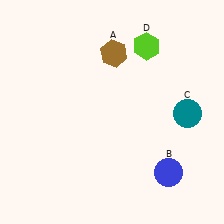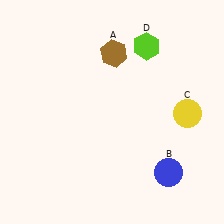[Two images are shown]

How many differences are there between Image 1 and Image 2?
There is 1 difference between the two images.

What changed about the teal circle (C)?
In Image 1, C is teal. In Image 2, it changed to yellow.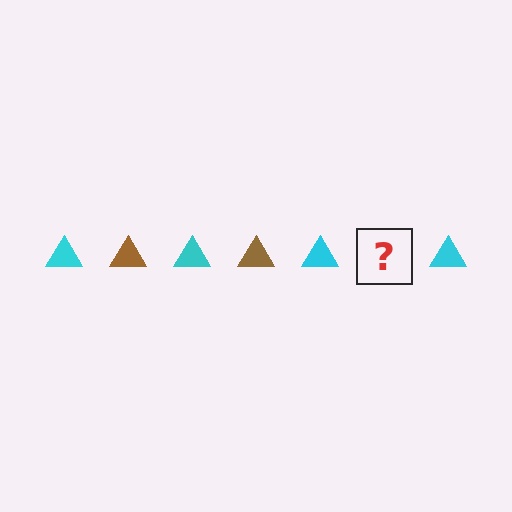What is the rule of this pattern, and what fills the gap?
The rule is that the pattern cycles through cyan, brown triangles. The gap should be filled with a brown triangle.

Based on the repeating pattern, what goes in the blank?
The blank should be a brown triangle.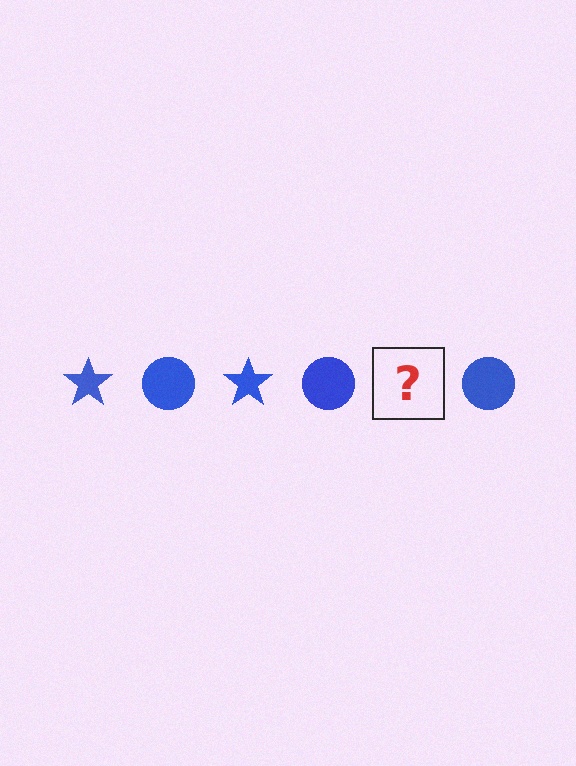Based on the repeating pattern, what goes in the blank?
The blank should be a blue star.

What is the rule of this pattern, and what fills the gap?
The rule is that the pattern cycles through star, circle shapes in blue. The gap should be filled with a blue star.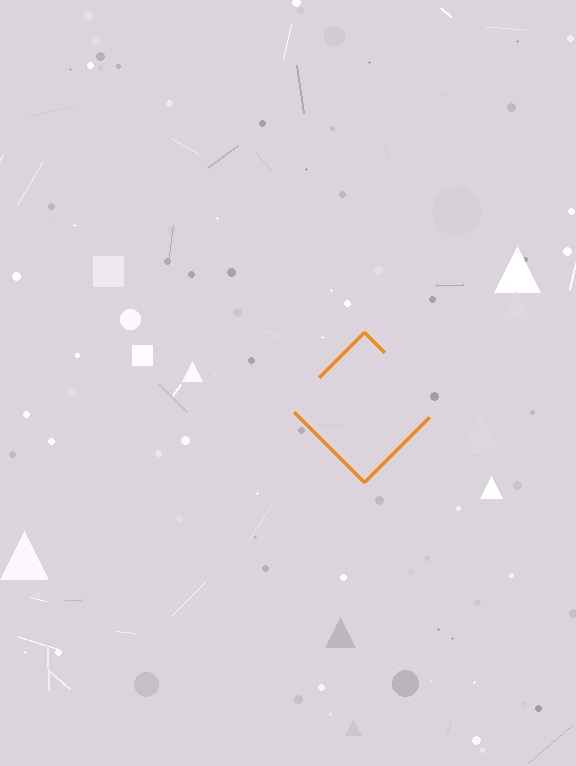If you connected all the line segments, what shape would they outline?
They would outline a diamond.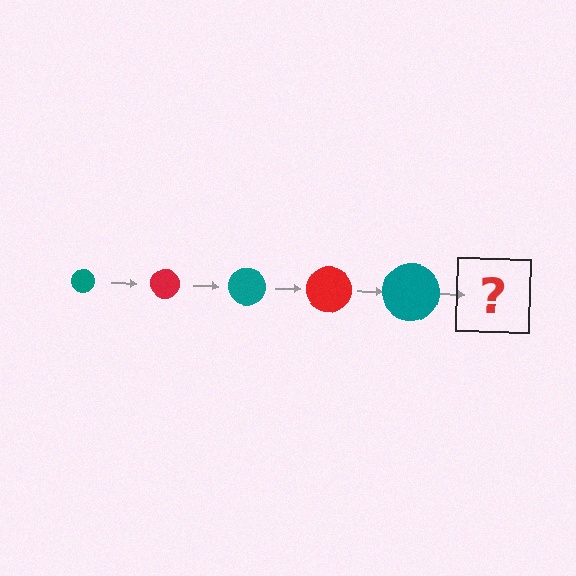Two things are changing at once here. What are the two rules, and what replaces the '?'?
The two rules are that the circle grows larger each step and the color cycles through teal and red. The '?' should be a red circle, larger than the previous one.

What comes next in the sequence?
The next element should be a red circle, larger than the previous one.